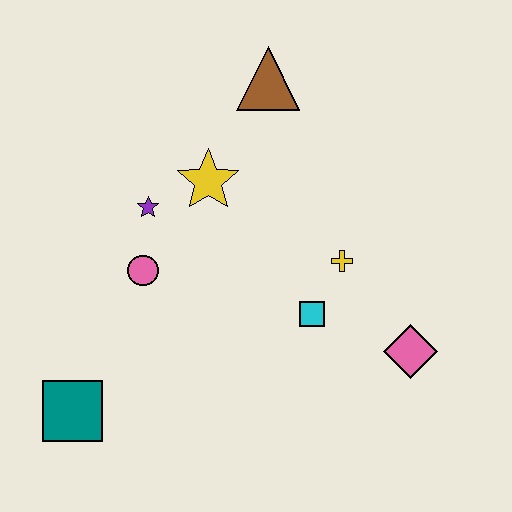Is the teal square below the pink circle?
Yes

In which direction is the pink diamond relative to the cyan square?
The pink diamond is to the right of the cyan square.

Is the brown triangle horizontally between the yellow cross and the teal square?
Yes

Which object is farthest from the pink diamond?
The teal square is farthest from the pink diamond.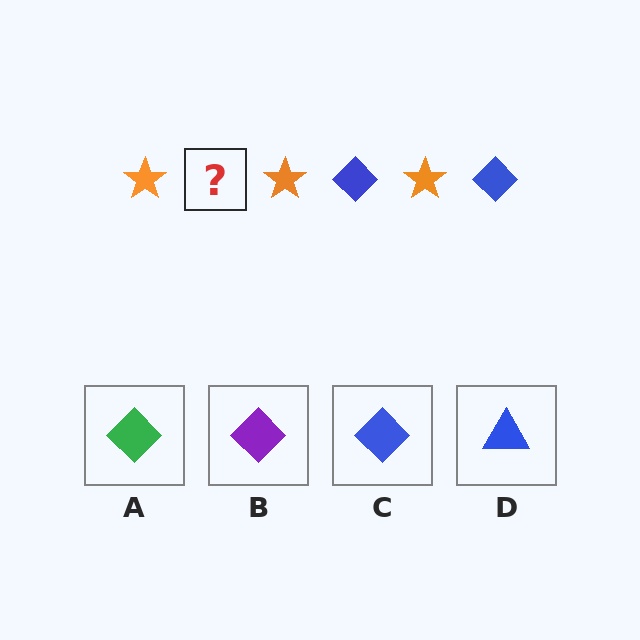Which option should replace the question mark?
Option C.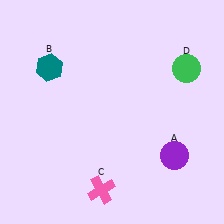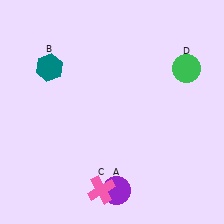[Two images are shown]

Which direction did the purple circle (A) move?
The purple circle (A) moved left.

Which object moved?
The purple circle (A) moved left.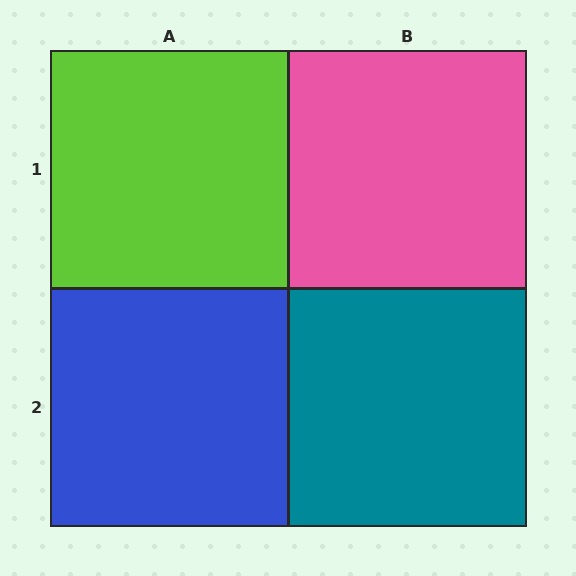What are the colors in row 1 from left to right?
Lime, pink.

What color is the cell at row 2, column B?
Teal.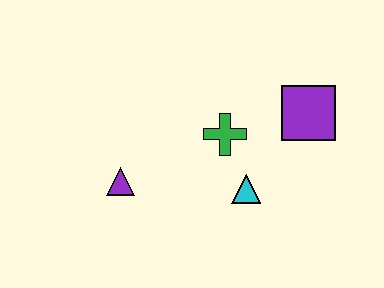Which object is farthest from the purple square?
The purple triangle is farthest from the purple square.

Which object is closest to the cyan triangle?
The green cross is closest to the cyan triangle.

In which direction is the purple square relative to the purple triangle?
The purple square is to the right of the purple triangle.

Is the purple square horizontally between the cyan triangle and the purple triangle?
No